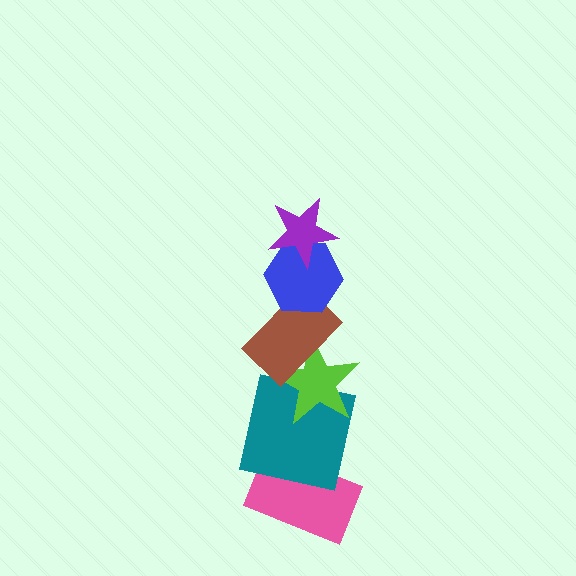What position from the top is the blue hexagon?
The blue hexagon is 2nd from the top.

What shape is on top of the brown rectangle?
The blue hexagon is on top of the brown rectangle.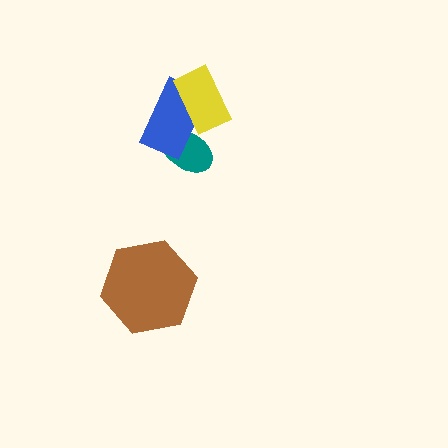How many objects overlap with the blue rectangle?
2 objects overlap with the blue rectangle.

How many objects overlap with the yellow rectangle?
1 object overlaps with the yellow rectangle.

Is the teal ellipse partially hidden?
Yes, it is partially covered by another shape.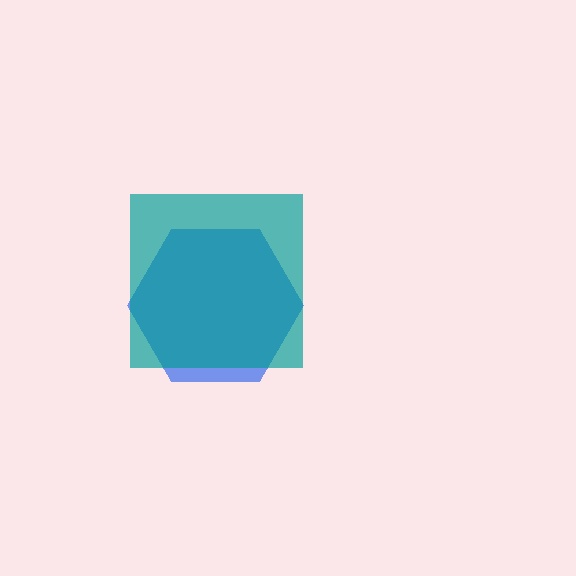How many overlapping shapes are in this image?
There are 2 overlapping shapes in the image.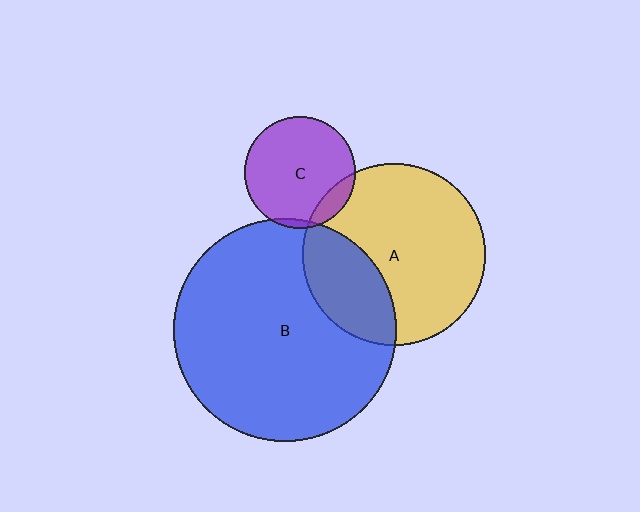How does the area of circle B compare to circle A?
Approximately 1.5 times.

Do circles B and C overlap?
Yes.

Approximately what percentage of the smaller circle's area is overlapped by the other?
Approximately 5%.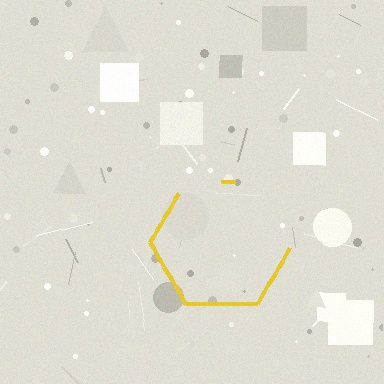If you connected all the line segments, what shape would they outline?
They would outline a hexagon.